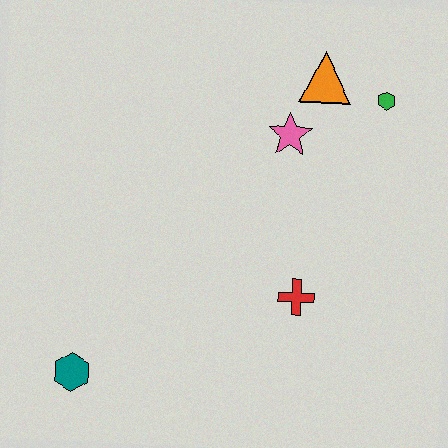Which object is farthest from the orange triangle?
The teal hexagon is farthest from the orange triangle.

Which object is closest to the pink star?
The orange triangle is closest to the pink star.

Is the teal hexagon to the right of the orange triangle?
No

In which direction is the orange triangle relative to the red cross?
The orange triangle is above the red cross.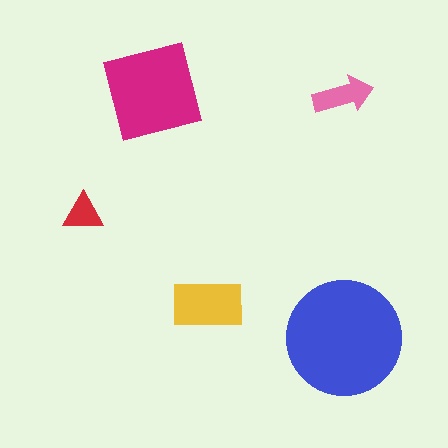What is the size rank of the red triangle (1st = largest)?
5th.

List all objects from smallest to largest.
The red triangle, the pink arrow, the yellow rectangle, the magenta square, the blue circle.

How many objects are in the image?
There are 5 objects in the image.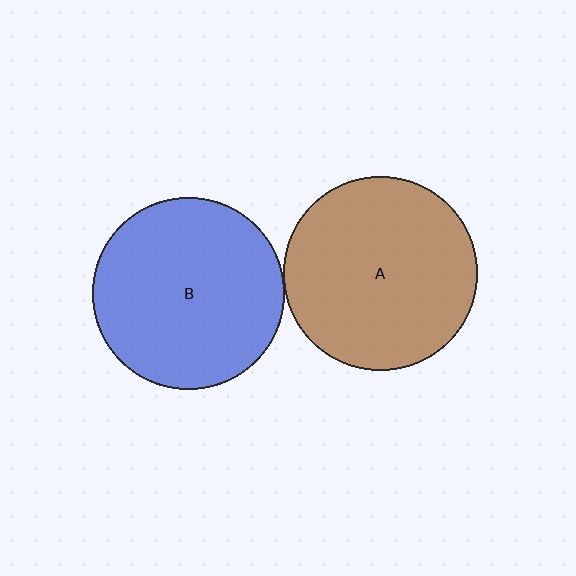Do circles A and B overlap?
Yes.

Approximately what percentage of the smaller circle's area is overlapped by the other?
Approximately 5%.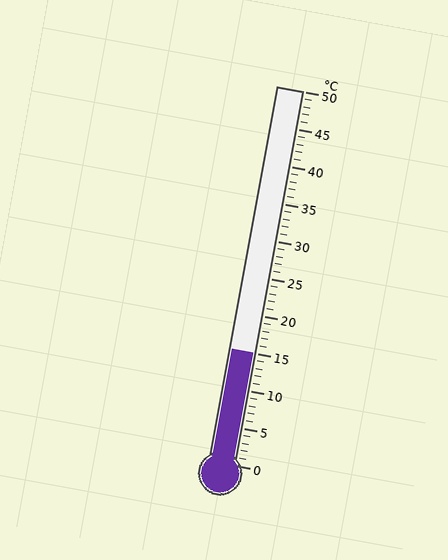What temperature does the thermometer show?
The thermometer shows approximately 15°C.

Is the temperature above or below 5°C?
The temperature is above 5°C.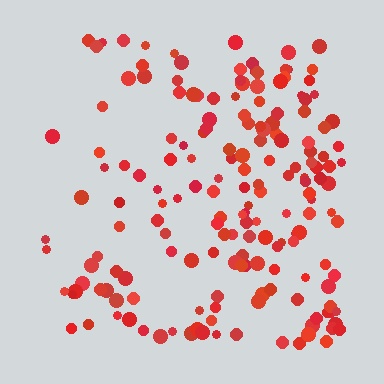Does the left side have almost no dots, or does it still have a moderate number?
Still a moderate number, just noticeably fewer than the right.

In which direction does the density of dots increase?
From left to right, with the right side densest.